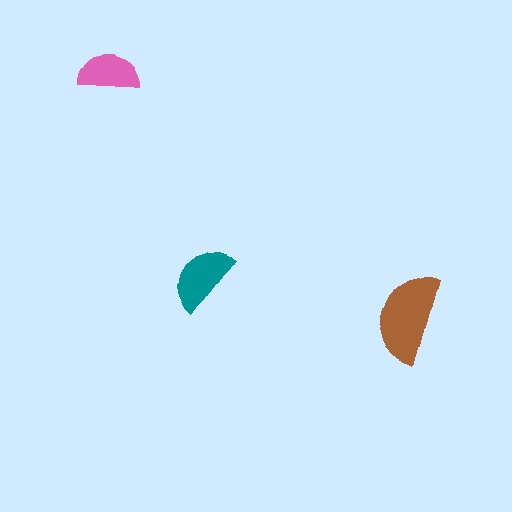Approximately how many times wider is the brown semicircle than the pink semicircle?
About 1.5 times wider.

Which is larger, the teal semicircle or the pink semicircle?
The teal one.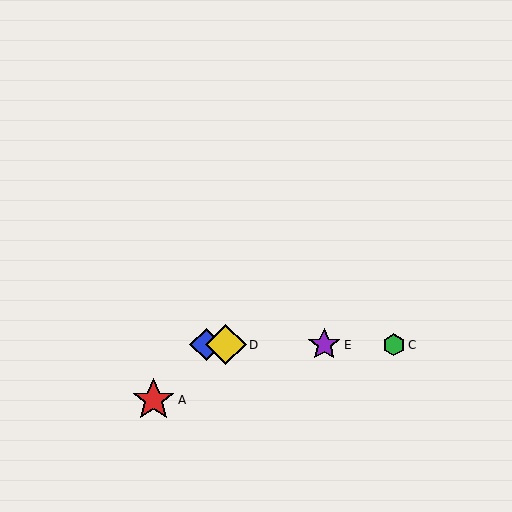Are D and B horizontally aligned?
Yes, both are at y≈345.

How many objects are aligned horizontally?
4 objects (B, C, D, E) are aligned horizontally.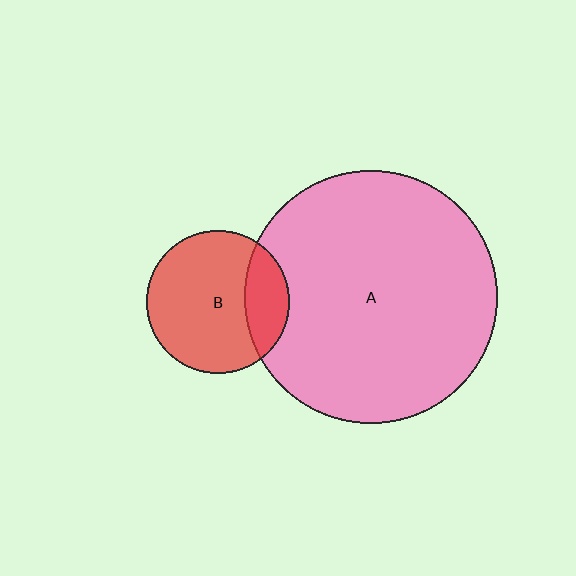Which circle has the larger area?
Circle A (pink).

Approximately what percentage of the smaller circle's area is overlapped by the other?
Approximately 25%.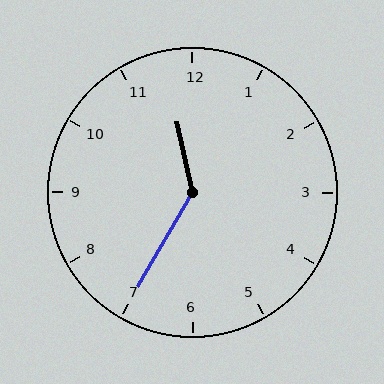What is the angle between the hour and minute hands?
Approximately 138 degrees.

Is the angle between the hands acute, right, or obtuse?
It is obtuse.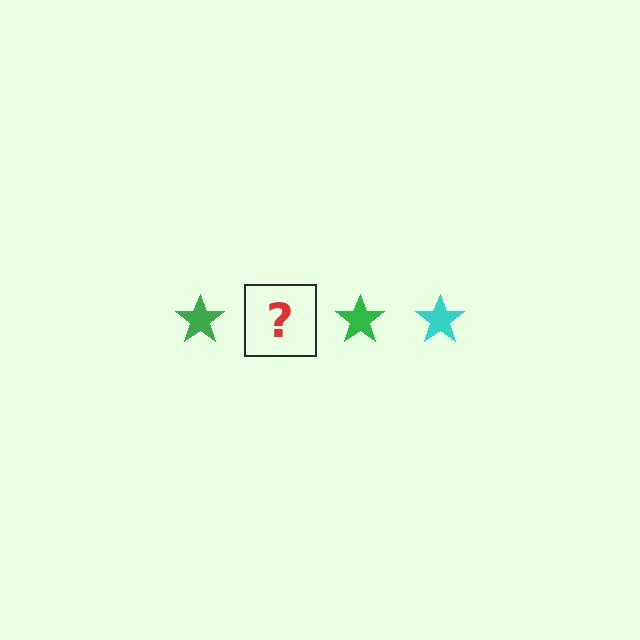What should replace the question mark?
The question mark should be replaced with a cyan star.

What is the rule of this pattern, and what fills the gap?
The rule is that the pattern cycles through green, cyan stars. The gap should be filled with a cyan star.